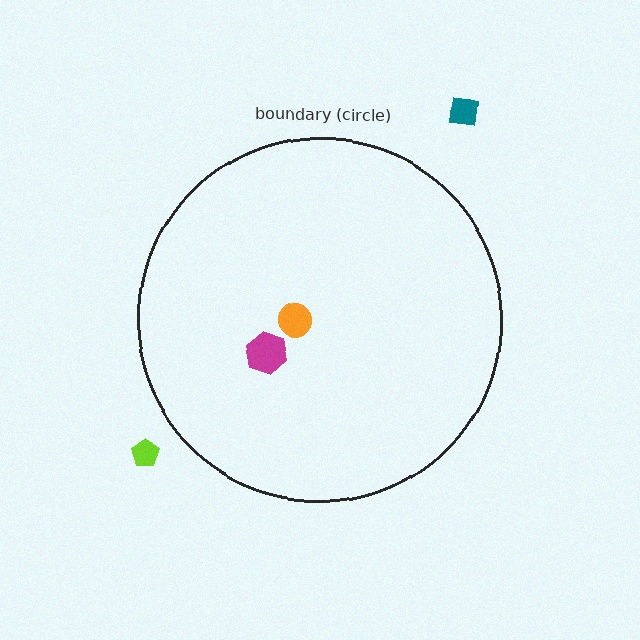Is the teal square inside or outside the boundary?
Outside.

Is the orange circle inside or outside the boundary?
Inside.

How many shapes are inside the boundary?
2 inside, 2 outside.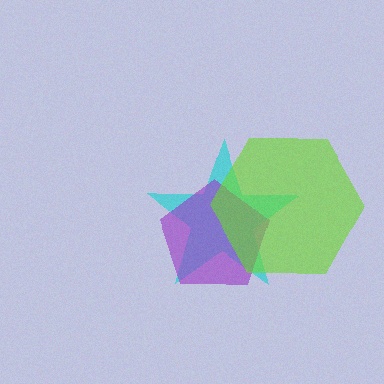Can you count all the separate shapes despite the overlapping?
Yes, there are 3 separate shapes.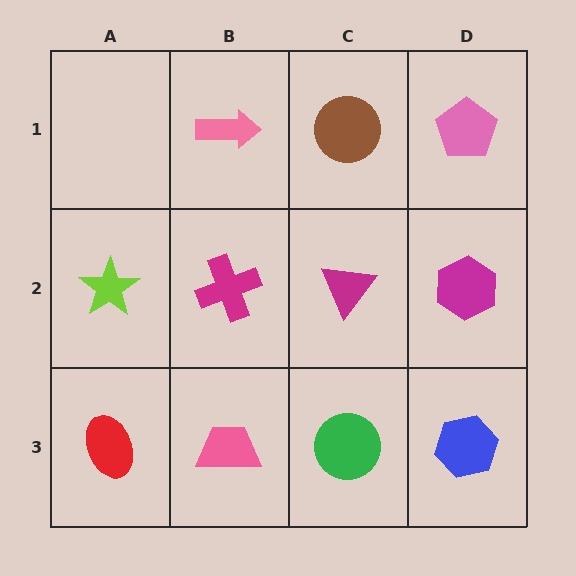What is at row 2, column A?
A lime star.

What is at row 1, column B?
A pink arrow.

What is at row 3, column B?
A pink trapezoid.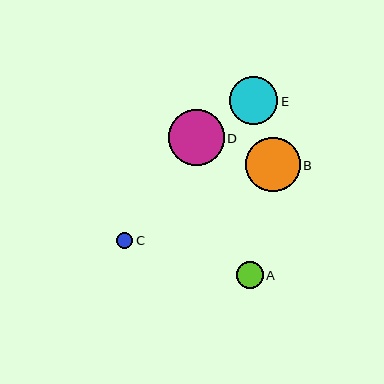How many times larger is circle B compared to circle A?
Circle B is approximately 2.0 times the size of circle A.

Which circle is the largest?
Circle D is the largest with a size of approximately 56 pixels.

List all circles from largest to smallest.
From largest to smallest: D, B, E, A, C.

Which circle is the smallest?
Circle C is the smallest with a size of approximately 16 pixels.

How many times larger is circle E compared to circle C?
Circle E is approximately 3.0 times the size of circle C.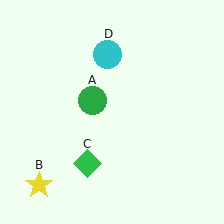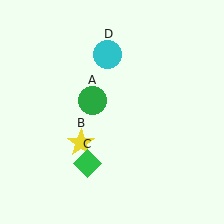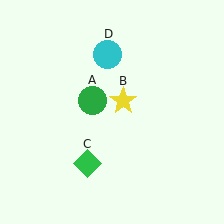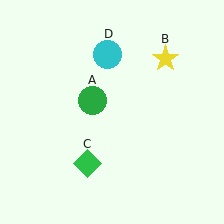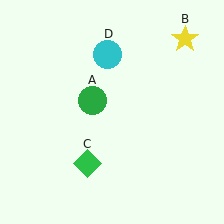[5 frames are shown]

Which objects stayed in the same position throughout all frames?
Green circle (object A) and green diamond (object C) and cyan circle (object D) remained stationary.